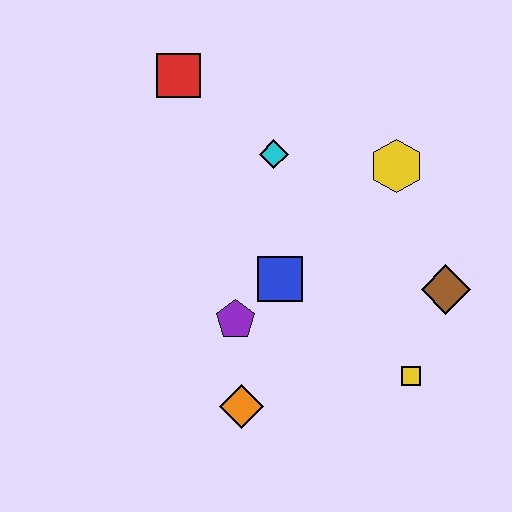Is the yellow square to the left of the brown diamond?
Yes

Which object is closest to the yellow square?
The brown diamond is closest to the yellow square.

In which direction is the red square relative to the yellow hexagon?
The red square is to the left of the yellow hexagon.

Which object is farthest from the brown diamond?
The red square is farthest from the brown diamond.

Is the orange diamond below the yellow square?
Yes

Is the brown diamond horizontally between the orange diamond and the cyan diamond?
No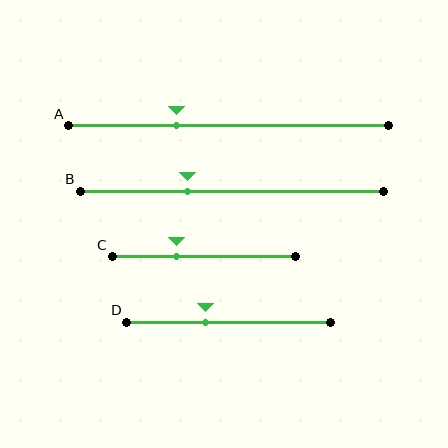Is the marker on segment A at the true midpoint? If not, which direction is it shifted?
No, the marker on segment A is shifted to the left by about 16% of the segment length.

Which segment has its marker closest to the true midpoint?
Segment D has its marker closest to the true midpoint.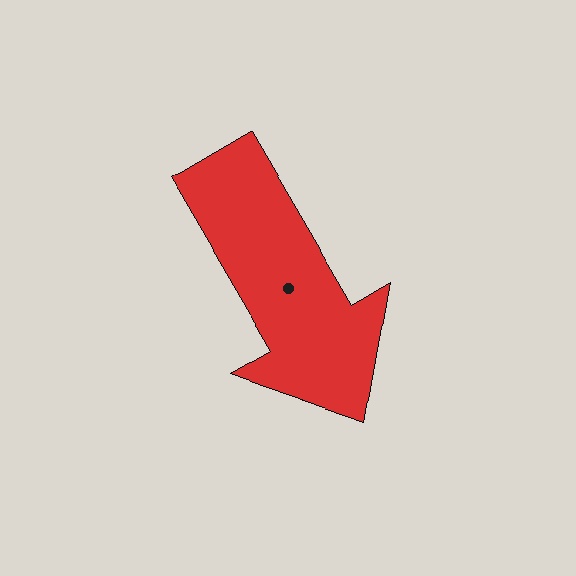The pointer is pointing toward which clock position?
Roughly 5 o'clock.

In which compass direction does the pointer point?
Southeast.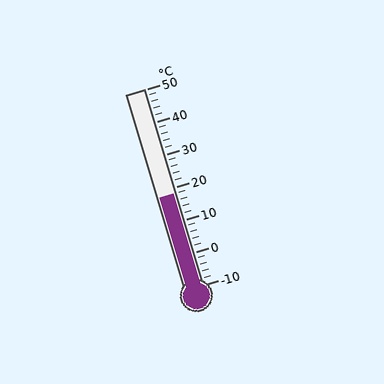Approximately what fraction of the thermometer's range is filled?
The thermometer is filled to approximately 45% of its range.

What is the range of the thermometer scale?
The thermometer scale ranges from -10°C to 50°C.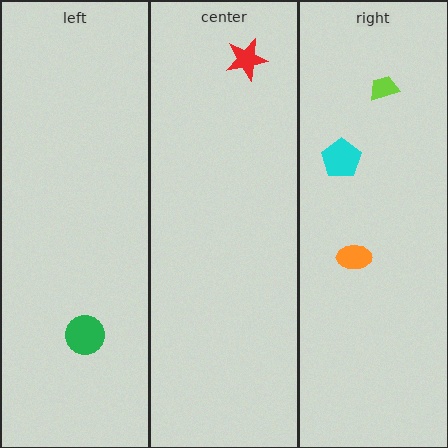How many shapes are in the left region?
1.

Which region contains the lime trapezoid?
The right region.